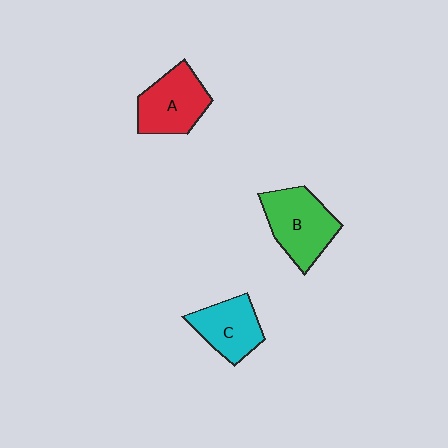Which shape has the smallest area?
Shape C (cyan).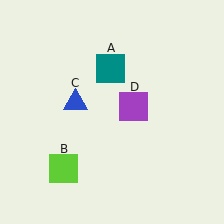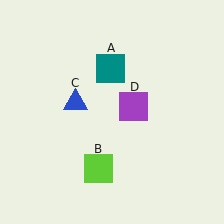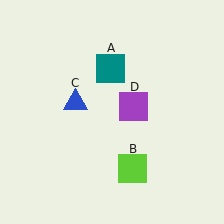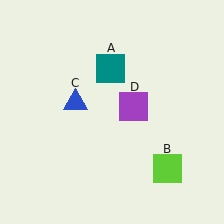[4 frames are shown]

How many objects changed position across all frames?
1 object changed position: lime square (object B).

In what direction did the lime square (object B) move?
The lime square (object B) moved right.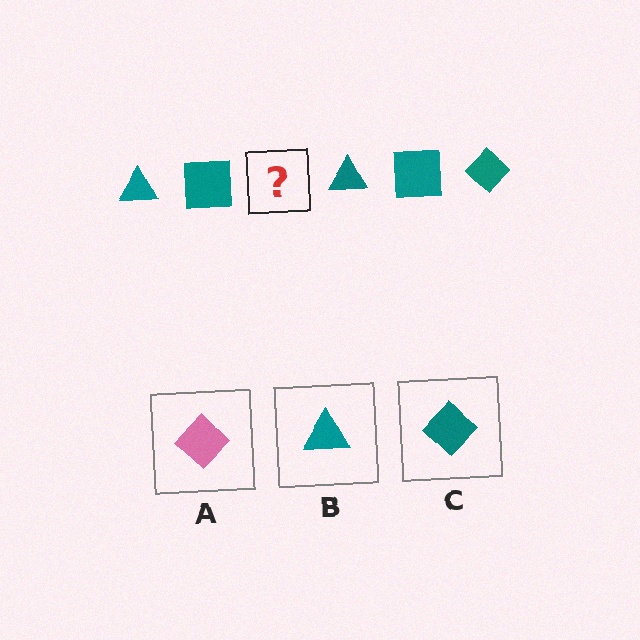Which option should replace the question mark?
Option C.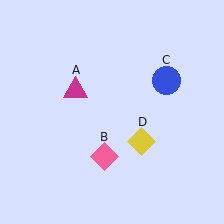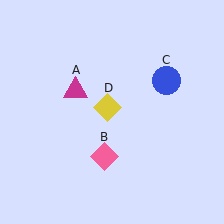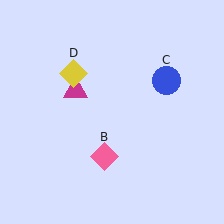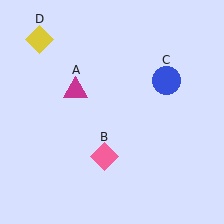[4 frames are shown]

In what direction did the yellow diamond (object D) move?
The yellow diamond (object D) moved up and to the left.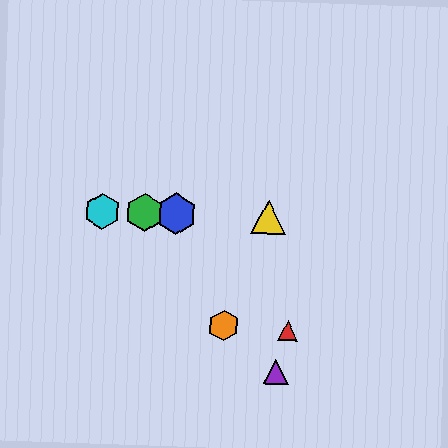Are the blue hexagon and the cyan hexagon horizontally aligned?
Yes, both are at y≈214.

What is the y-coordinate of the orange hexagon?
The orange hexagon is at y≈326.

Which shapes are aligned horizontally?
The blue hexagon, the green hexagon, the yellow triangle, the cyan hexagon are aligned horizontally.